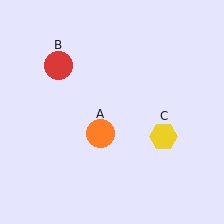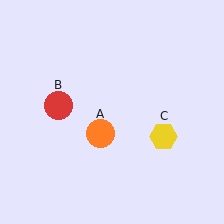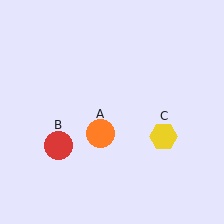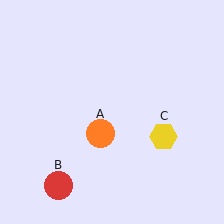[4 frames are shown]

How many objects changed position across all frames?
1 object changed position: red circle (object B).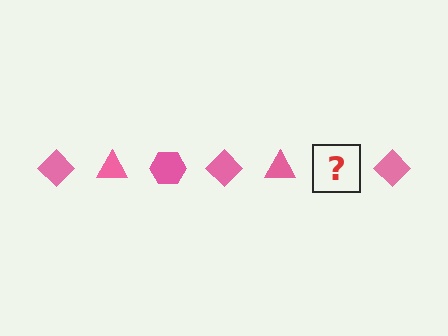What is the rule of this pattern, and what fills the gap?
The rule is that the pattern cycles through diamond, triangle, hexagon shapes in pink. The gap should be filled with a pink hexagon.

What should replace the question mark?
The question mark should be replaced with a pink hexagon.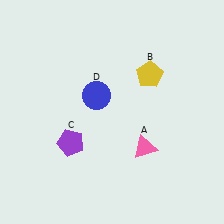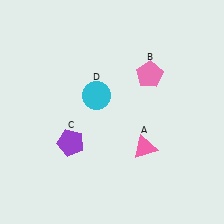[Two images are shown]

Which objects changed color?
B changed from yellow to pink. D changed from blue to cyan.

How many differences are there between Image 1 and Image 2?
There are 2 differences between the two images.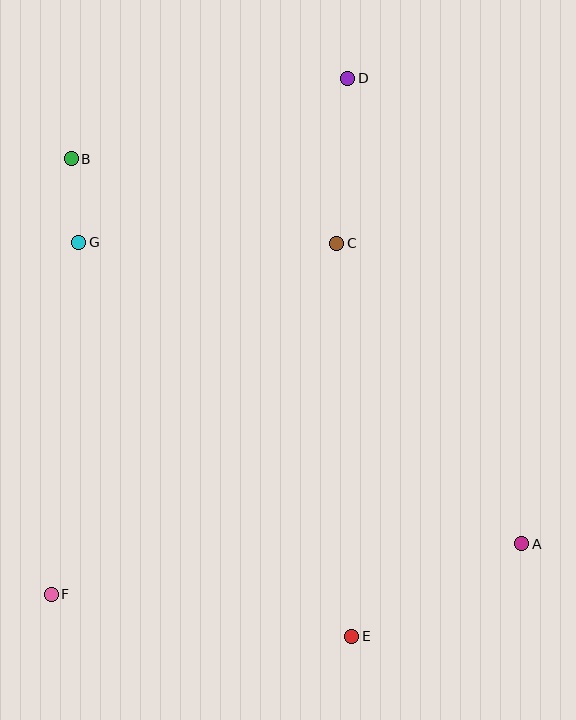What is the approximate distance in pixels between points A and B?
The distance between A and B is approximately 593 pixels.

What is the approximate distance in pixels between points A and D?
The distance between A and D is approximately 497 pixels.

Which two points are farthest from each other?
Points D and F are farthest from each other.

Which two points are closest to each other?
Points B and G are closest to each other.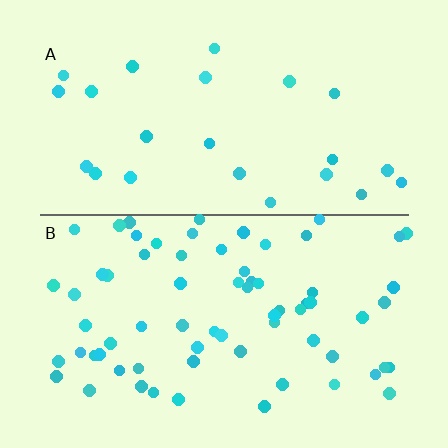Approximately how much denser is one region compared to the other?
Approximately 2.9× — region B over region A.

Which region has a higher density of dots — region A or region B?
B (the bottom).